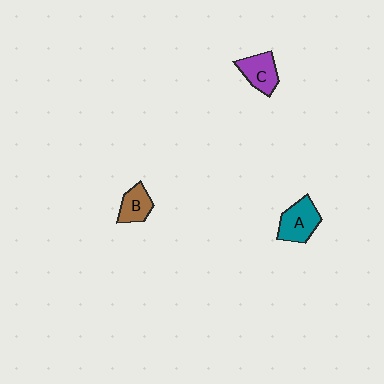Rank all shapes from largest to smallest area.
From largest to smallest: A (teal), C (purple), B (brown).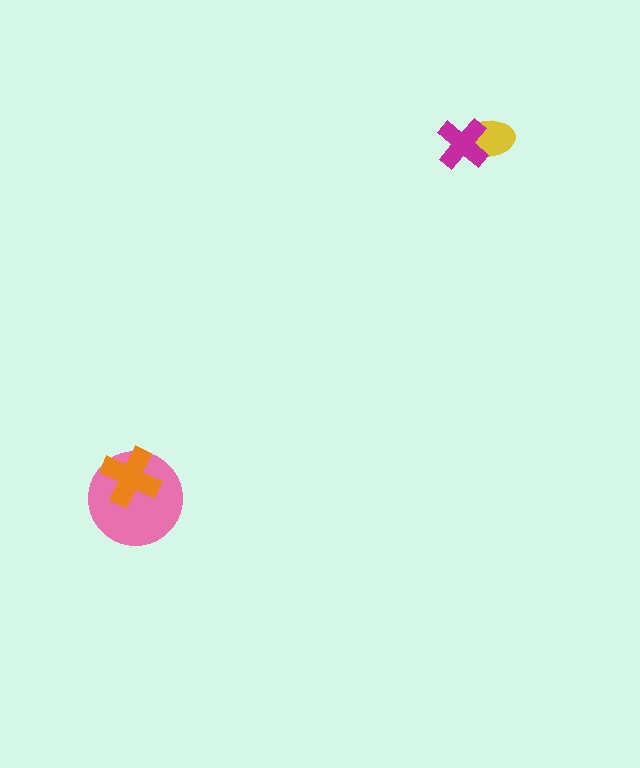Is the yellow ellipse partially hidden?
Yes, it is partially covered by another shape.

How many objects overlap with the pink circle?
1 object overlaps with the pink circle.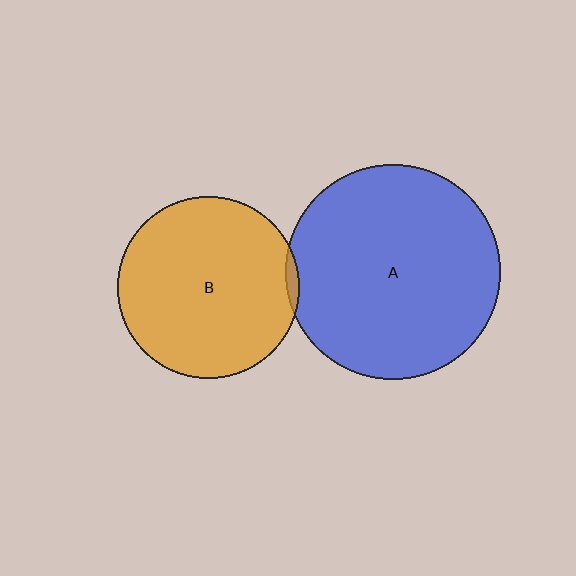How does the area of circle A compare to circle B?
Approximately 1.4 times.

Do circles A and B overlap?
Yes.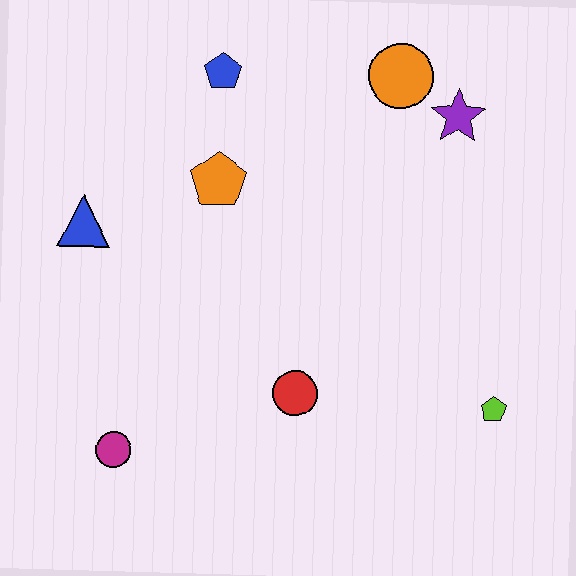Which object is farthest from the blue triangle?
The lime pentagon is farthest from the blue triangle.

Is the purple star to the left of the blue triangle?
No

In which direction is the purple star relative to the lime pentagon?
The purple star is above the lime pentagon.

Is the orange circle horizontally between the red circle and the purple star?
Yes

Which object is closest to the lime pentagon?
The red circle is closest to the lime pentagon.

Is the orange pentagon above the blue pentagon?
No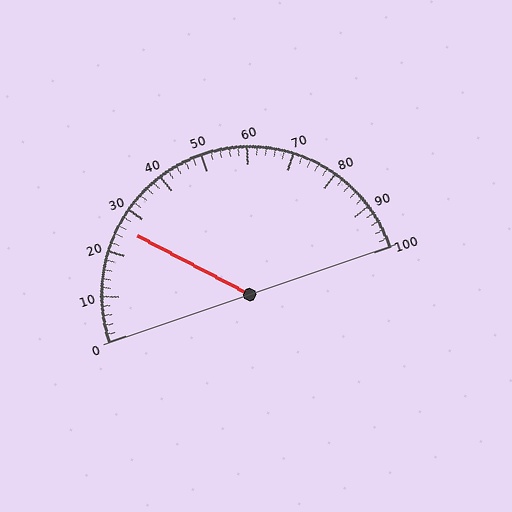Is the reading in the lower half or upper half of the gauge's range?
The reading is in the lower half of the range (0 to 100).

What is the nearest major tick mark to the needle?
The nearest major tick mark is 30.